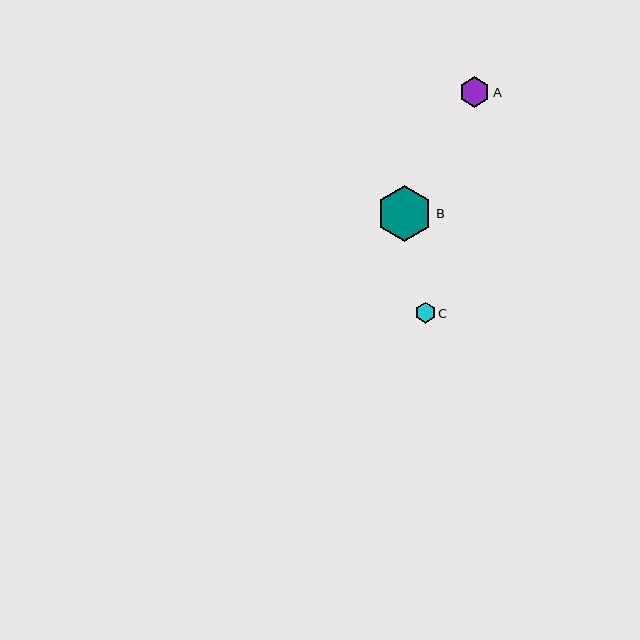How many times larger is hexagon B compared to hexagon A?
Hexagon B is approximately 1.8 times the size of hexagon A.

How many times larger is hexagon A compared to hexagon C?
Hexagon A is approximately 1.5 times the size of hexagon C.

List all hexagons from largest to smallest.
From largest to smallest: B, A, C.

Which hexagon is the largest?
Hexagon B is the largest with a size of approximately 56 pixels.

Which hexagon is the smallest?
Hexagon C is the smallest with a size of approximately 21 pixels.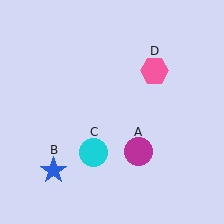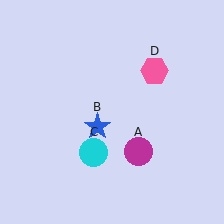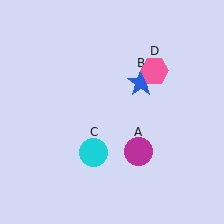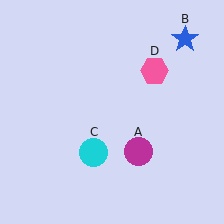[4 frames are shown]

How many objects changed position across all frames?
1 object changed position: blue star (object B).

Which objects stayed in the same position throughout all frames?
Magenta circle (object A) and cyan circle (object C) and pink hexagon (object D) remained stationary.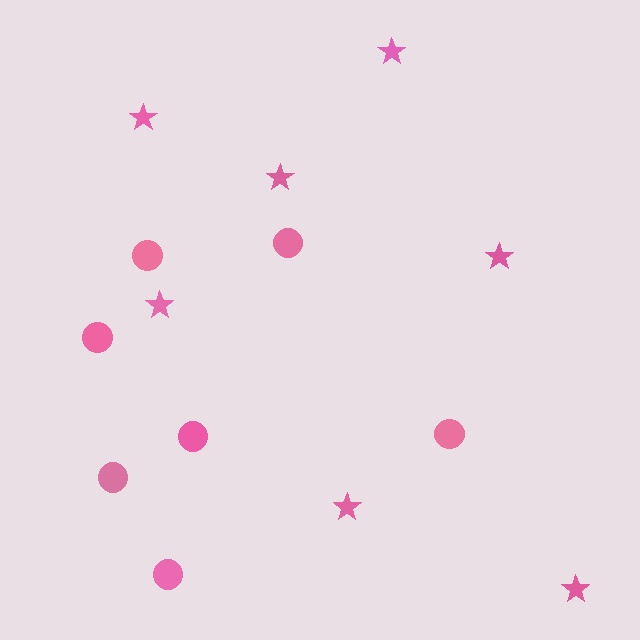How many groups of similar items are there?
There are 2 groups: one group of stars (7) and one group of circles (7).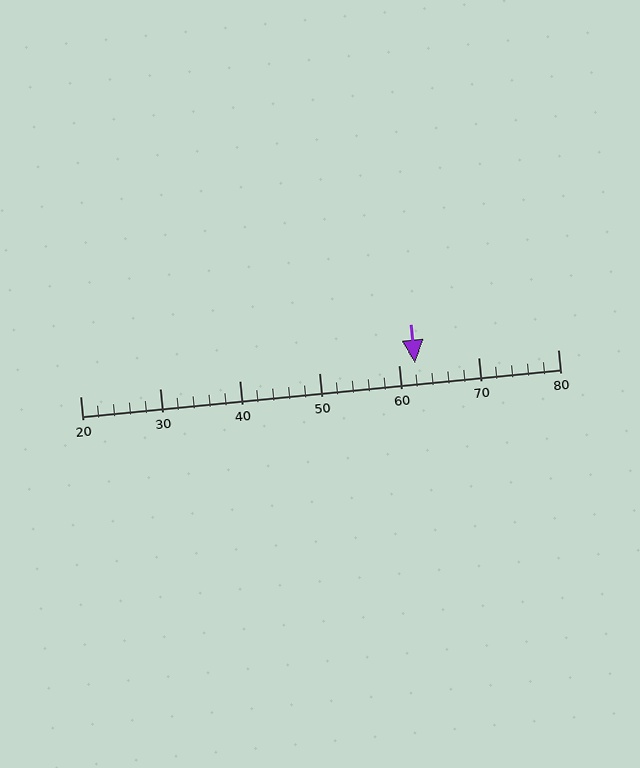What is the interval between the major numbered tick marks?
The major tick marks are spaced 10 units apart.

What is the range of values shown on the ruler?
The ruler shows values from 20 to 80.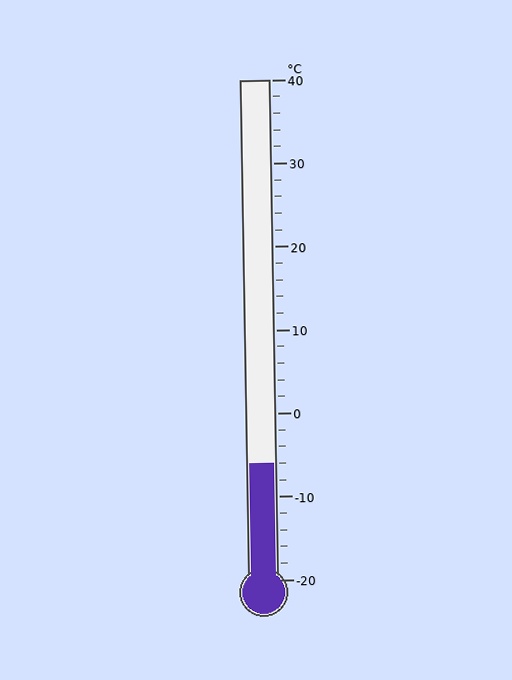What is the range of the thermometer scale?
The thermometer scale ranges from -20°C to 40°C.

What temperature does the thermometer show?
The thermometer shows approximately -6°C.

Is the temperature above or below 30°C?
The temperature is below 30°C.